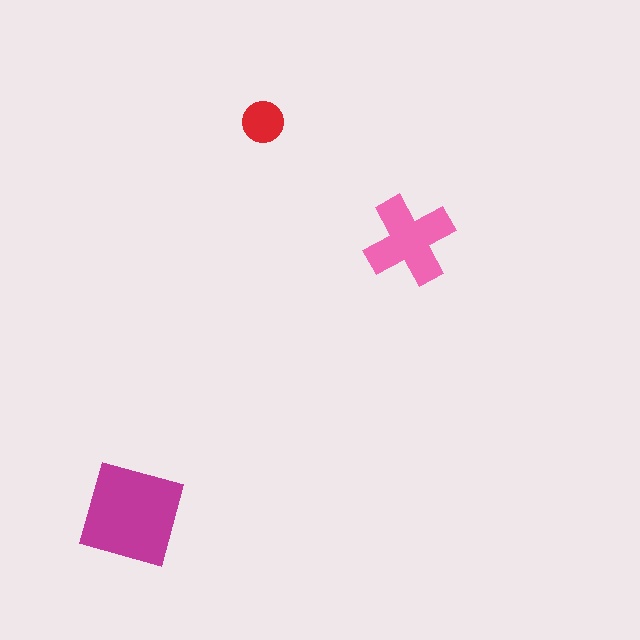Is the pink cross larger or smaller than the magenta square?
Smaller.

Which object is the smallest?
The red circle.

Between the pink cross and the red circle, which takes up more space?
The pink cross.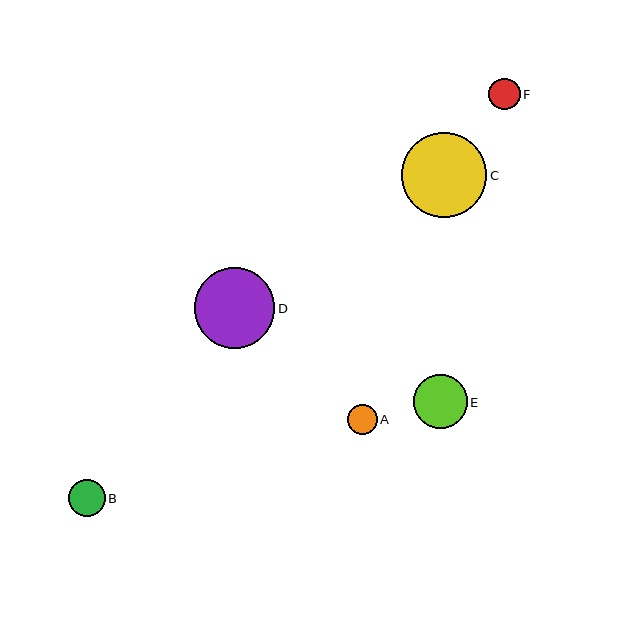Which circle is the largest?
Circle C is the largest with a size of approximately 85 pixels.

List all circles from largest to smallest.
From largest to smallest: C, D, E, B, F, A.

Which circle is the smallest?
Circle A is the smallest with a size of approximately 30 pixels.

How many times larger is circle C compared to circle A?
Circle C is approximately 2.9 times the size of circle A.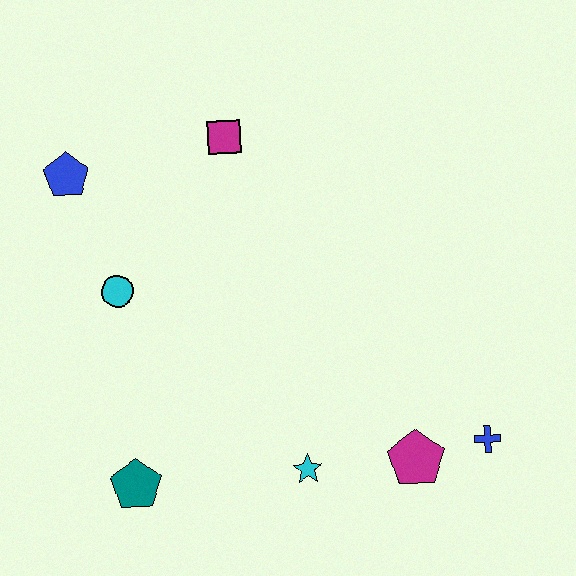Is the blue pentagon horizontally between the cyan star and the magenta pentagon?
No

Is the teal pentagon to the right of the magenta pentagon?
No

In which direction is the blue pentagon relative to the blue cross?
The blue pentagon is to the left of the blue cross.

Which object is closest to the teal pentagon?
The cyan star is closest to the teal pentagon.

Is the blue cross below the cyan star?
No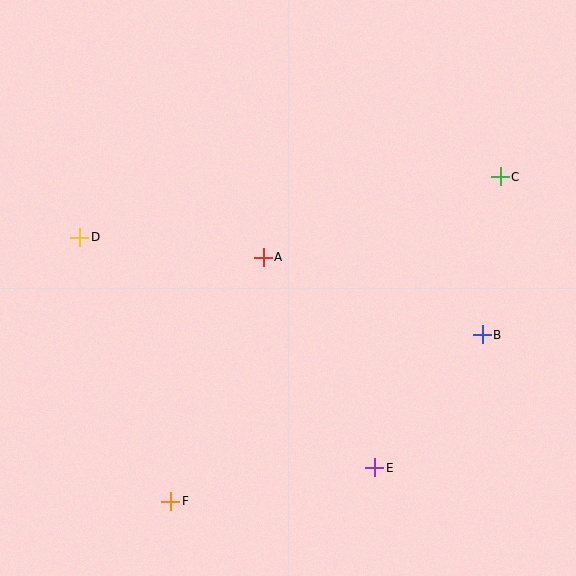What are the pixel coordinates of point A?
Point A is at (263, 257).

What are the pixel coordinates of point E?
Point E is at (375, 468).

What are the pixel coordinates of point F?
Point F is at (171, 501).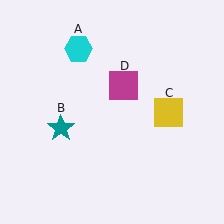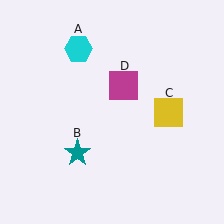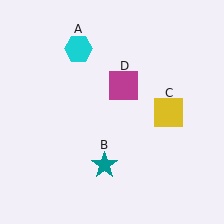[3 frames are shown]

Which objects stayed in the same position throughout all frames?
Cyan hexagon (object A) and yellow square (object C) and magenta square (object D) remained stationary.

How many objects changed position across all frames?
1 object changed position: teal star (object B).